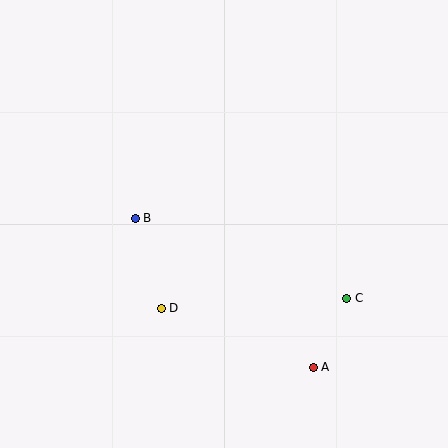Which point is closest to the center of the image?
Point B at (135, 218) is closest to the center.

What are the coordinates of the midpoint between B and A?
The midpoint between B and A is at (224, 293).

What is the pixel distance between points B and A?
The distance between B and A is 232 pixels.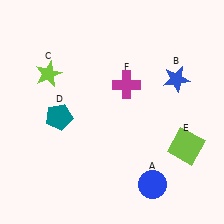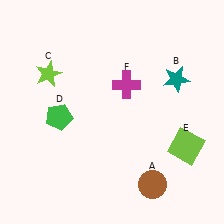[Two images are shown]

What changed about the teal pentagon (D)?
In Image 1, D is teal. In Image 2, it changed to green.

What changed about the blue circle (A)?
In Image 1, A is blue. In Image 2, it changed to brown.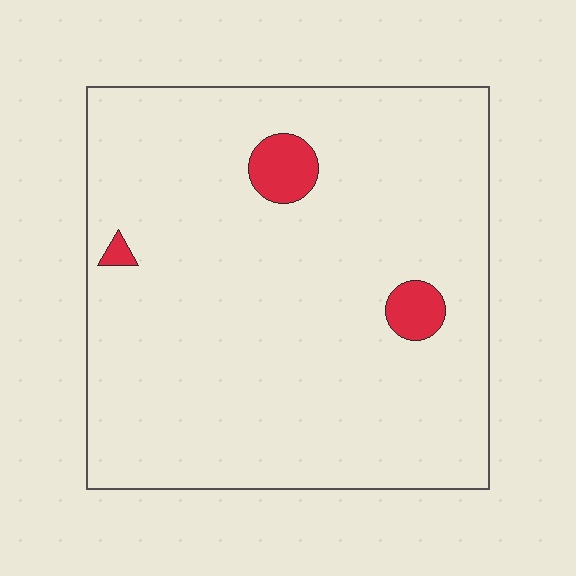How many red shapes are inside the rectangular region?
3.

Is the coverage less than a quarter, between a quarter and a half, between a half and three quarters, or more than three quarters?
Less than a quarter.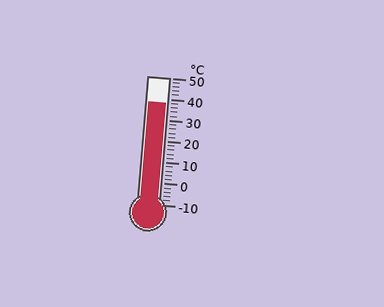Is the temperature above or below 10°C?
The temperature is above 10°C.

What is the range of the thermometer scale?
The thermometer scale ranges from -10°C to 50°C.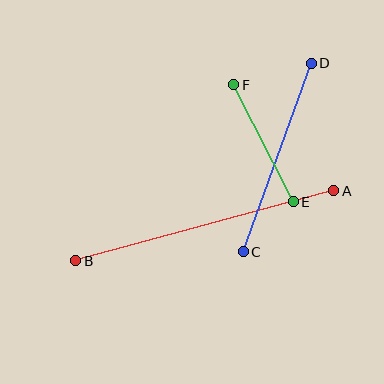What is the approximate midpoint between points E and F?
The midpoint is at approximately (264, 143) pixels.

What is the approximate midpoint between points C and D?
The midpoint is at approximately (277, 158) pixels.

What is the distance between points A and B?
The distance is approximately 268 pixels.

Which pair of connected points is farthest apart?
Points A and B are farthest apart.